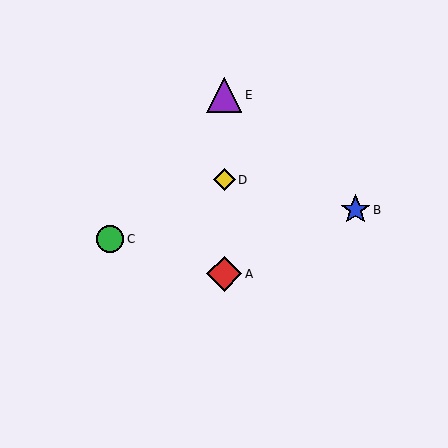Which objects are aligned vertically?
Objects A, D, E are aligned vertically.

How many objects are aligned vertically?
3 objects (A, D, E) are aligned vertically.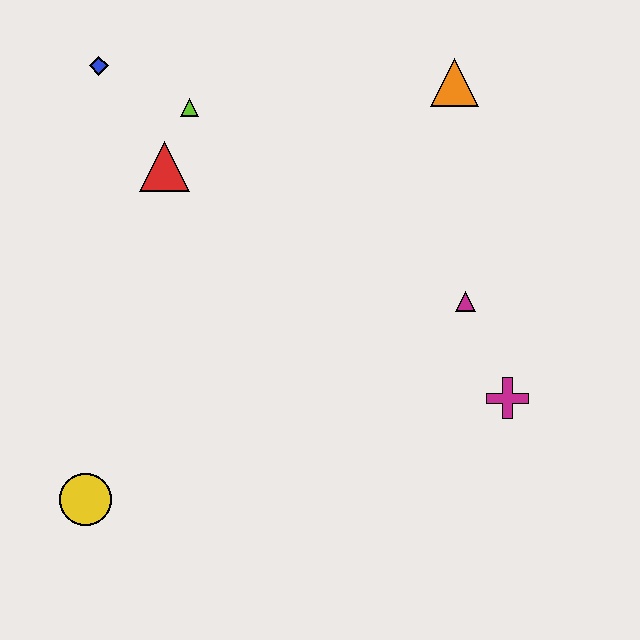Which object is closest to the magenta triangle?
The magenta cross is closest to the magenta triangle.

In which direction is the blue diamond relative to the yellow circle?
The blue diamond is above the yellow circle.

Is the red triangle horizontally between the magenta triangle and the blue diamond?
Yes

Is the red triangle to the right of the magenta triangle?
No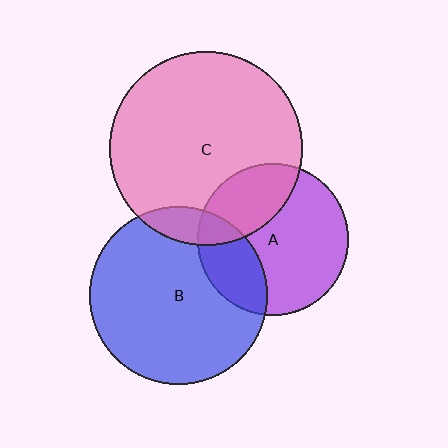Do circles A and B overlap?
Yes.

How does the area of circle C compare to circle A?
Approximately 1.6 times.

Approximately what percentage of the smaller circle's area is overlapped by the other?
Approximately 25%.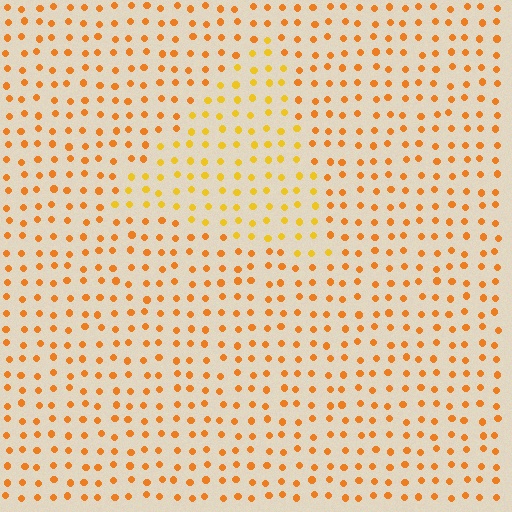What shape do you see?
I see a triangle.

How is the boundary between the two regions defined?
The boundary is defined purely by a slight shift in hue (about 21 degrees). Spacing, size, and orientation are identical on both sides.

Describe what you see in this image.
The image is filled with small orange elements in a uniform arrangement. A triangle-shaped region is visible where the elements are tinted to a slightly different hue, forming a subtle color boundary.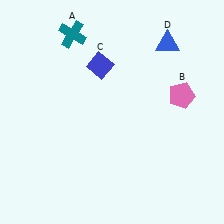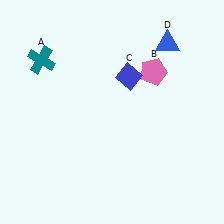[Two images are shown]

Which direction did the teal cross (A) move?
The teal cross (A) moved left.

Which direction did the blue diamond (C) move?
The blue diamond (C) moved right.